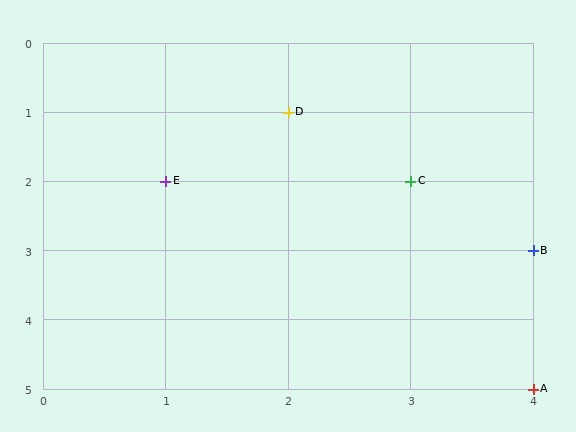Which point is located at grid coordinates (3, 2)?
Point C is at (3, 2).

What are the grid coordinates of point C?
Point C is at grid coordinates (3, 2).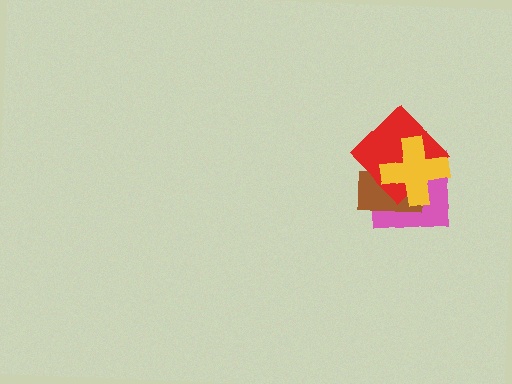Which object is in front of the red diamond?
The yellow cross is in front of the red diamond.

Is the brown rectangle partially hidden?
Yes, it is partially covered by another shape.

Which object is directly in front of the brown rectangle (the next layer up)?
The red diamond is directly in front of the brown rectangle.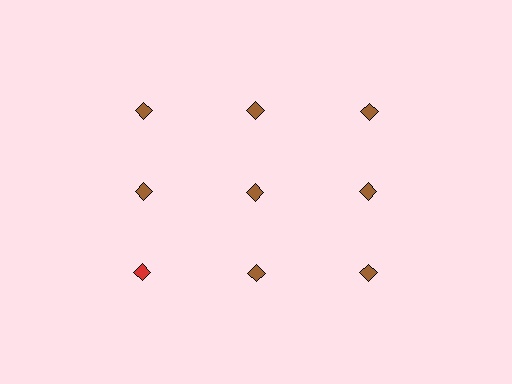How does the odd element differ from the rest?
It has a different color: red instead of brown.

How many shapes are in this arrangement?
There are 9 shapes arranged in a grid pattern.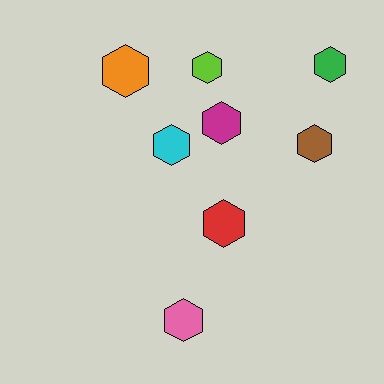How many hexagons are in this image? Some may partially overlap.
There are 8 hexagons.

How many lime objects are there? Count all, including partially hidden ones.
There is 1 lime object.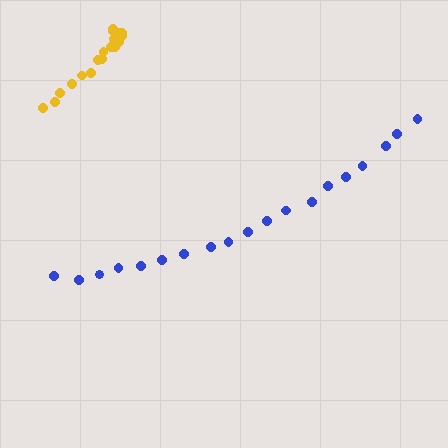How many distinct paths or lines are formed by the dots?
There are 2 distinct paths.